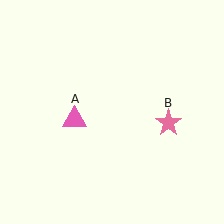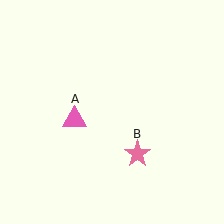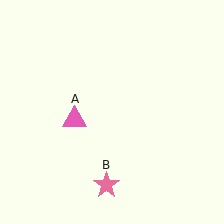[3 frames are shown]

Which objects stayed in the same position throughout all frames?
Pink triangle (object A) remained stationary.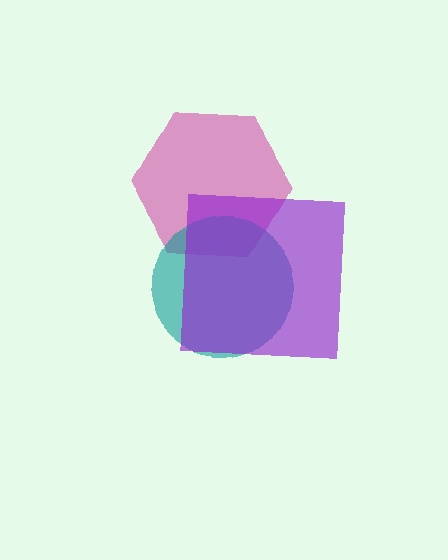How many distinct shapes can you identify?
There are 3 distinct shapes: a magenta hexagon, a teal circle, a purple square.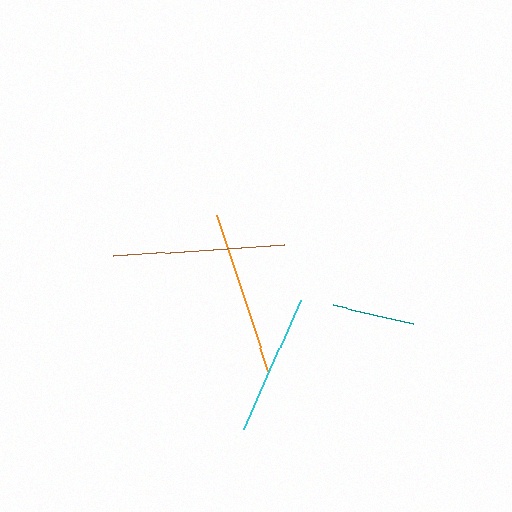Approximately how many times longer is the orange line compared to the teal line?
The orange line is approximately 2.0 times the length of the teal line.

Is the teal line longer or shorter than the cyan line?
The cyan line is longer than the teal line.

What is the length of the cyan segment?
The cyan segment is approximately 140 pixels long.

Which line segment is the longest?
The brown line is the longest at approximately 172 pixels.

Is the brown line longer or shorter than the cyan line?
The brown line is longer than the cyan line.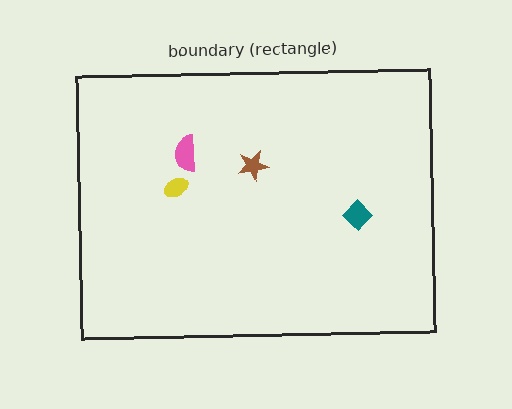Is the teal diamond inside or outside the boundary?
Inside.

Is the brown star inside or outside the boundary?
Inside.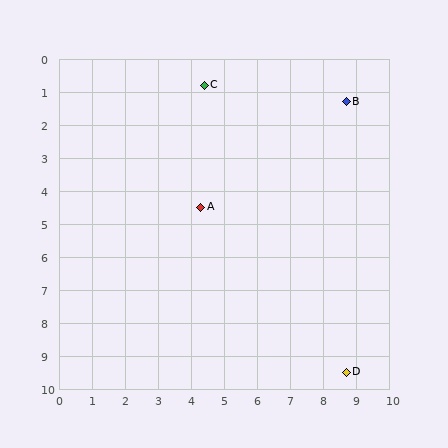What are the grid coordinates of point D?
Point D is at approximately (8.7, 9.5).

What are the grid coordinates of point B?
Point B is at approximately (8.7, 1.3).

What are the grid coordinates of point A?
Point A is at approximately (4.3, 4.5).